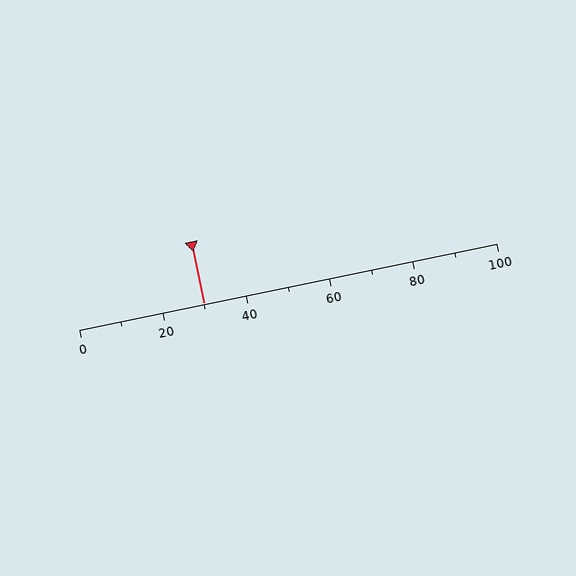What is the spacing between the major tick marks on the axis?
The major ticks are spaced 20 apart.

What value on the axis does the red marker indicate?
The marker indicates approximately 30.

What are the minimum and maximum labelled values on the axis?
The axis runs from 0 to 100.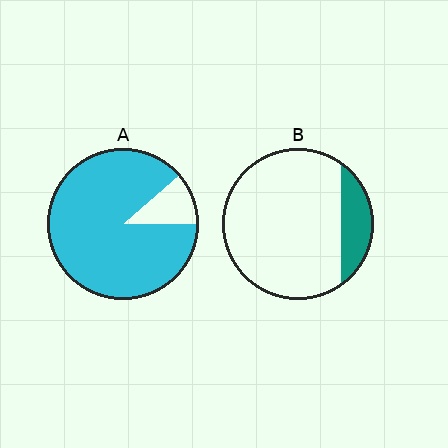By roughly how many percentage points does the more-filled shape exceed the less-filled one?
By roughly 75 percentage points (A over B).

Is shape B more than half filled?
No.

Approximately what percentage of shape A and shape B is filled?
A is approximately 90% and B is approximately 15%.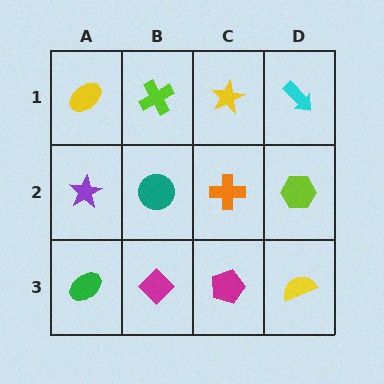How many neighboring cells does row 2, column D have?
3.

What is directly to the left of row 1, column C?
A lime cross.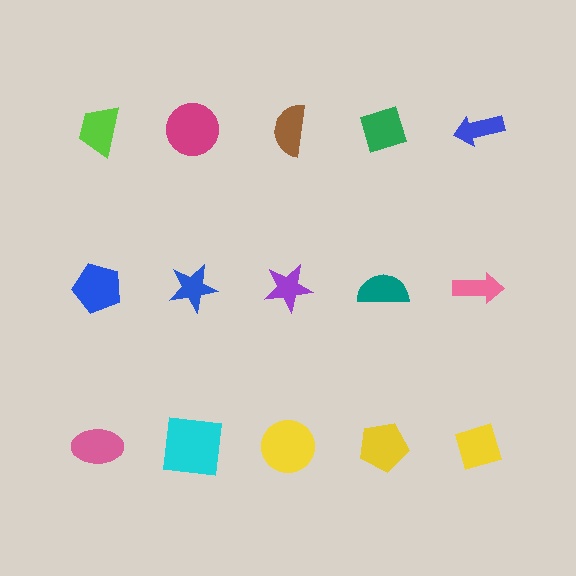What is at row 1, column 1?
A lime trapezoid.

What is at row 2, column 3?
A purple star.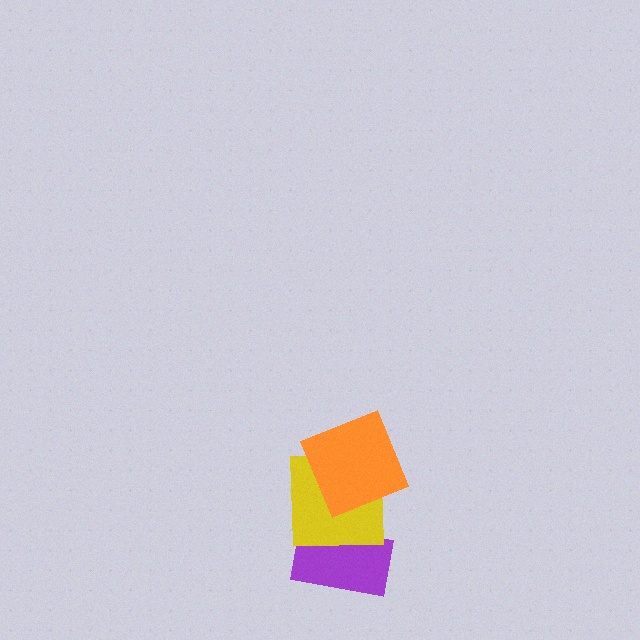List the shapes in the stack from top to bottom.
From top to bottom: the orange square, the yellow square, the purple rectangle.